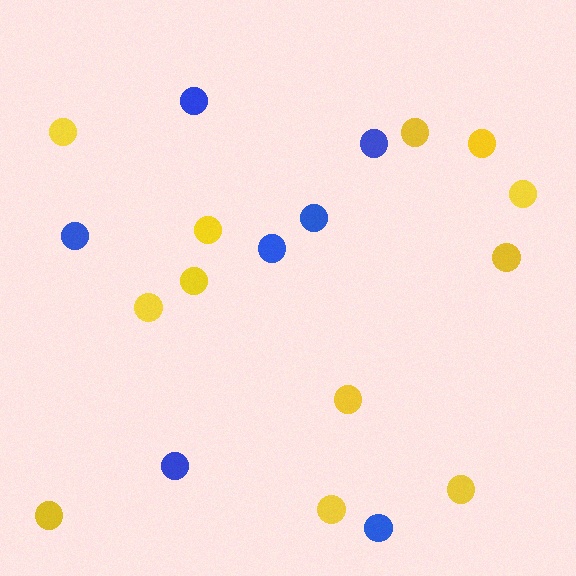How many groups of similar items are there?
There are 2 groups: one group of yellow circles (12) and one group of blue circles (7).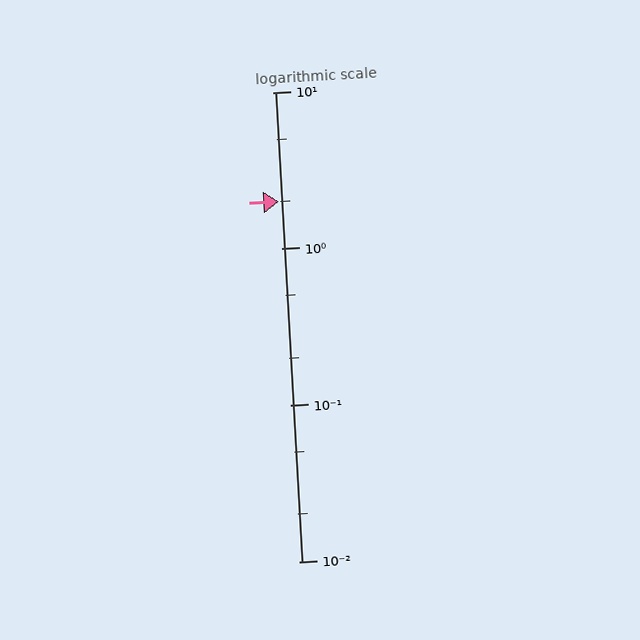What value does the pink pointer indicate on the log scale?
The pointer indicates approximately 2.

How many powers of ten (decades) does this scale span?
The scale spans 3 decades, from 0.01 to 10.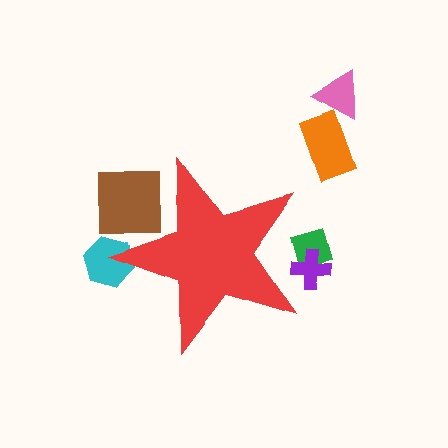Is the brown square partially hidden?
Yes, the brown square is partially hidden behind the red star.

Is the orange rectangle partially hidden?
No, the orange rectangle is fully visible.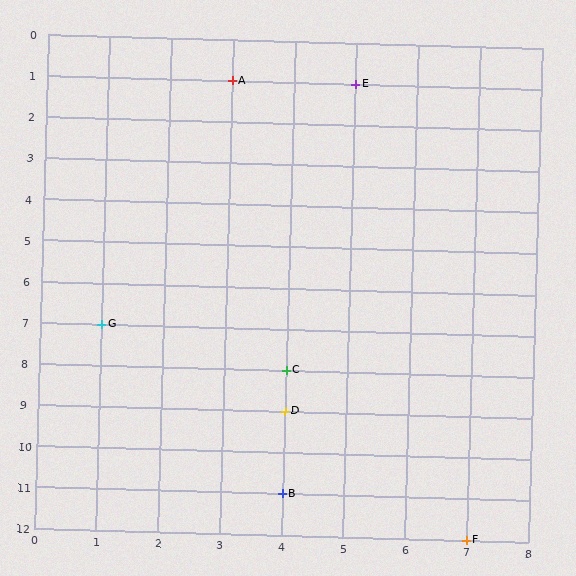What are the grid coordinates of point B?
Point B is at grid coordinates (4, 11).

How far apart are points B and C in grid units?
Points B and C are 3 rows apart.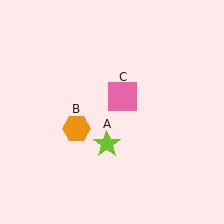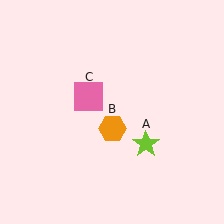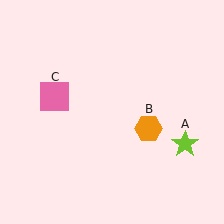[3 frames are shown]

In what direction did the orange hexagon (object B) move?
The orange hexagon (object B) moved right.